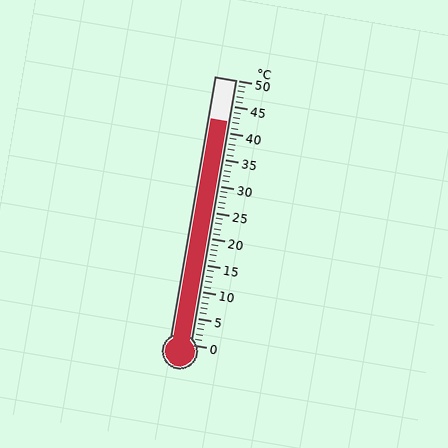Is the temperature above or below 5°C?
The temperature is above 5°C.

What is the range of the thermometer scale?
The thermometer scale ranges from 0°C to 50°C.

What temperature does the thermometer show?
The thermometer shows approximately 42°C.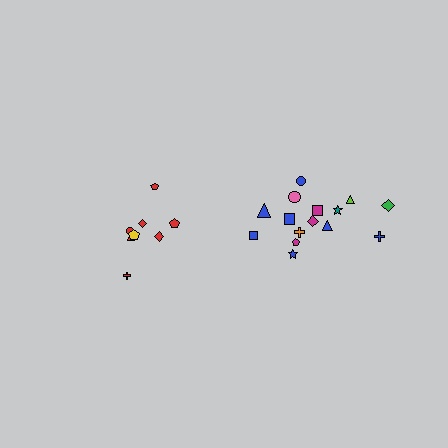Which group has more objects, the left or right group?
The right group.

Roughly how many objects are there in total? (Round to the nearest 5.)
Roughly 25 objects in total.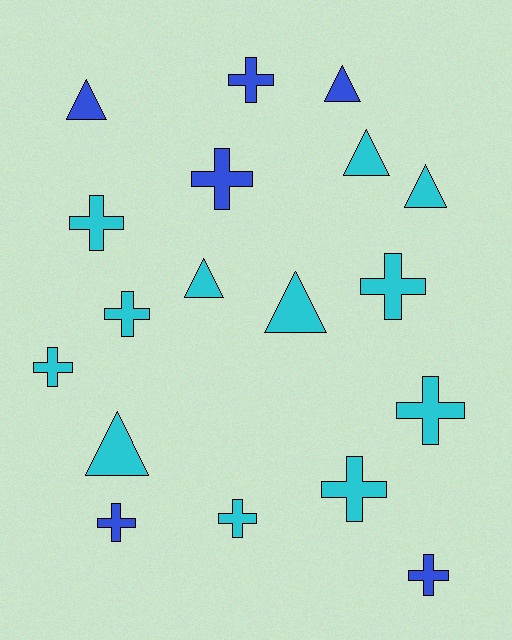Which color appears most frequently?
Cyan, with 12 objects.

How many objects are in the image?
There are 18 objects.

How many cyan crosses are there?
There are 7 cyan crosses.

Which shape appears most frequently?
Cross, with 11 objects.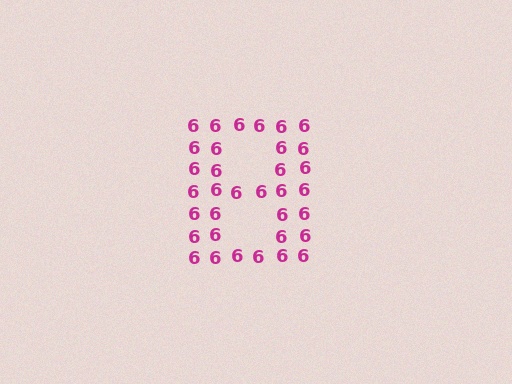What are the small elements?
The small elements are digit 6's.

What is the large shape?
The large shape is the letter B.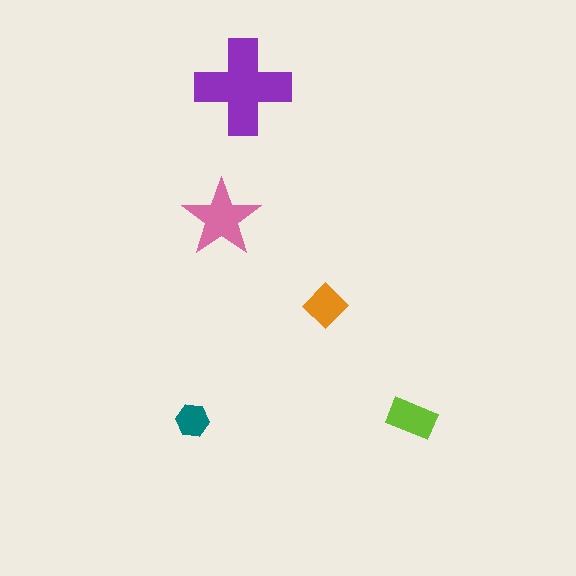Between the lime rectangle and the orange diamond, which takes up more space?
The lime rectangle.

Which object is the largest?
The purple cross.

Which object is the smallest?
The teal hexagon.